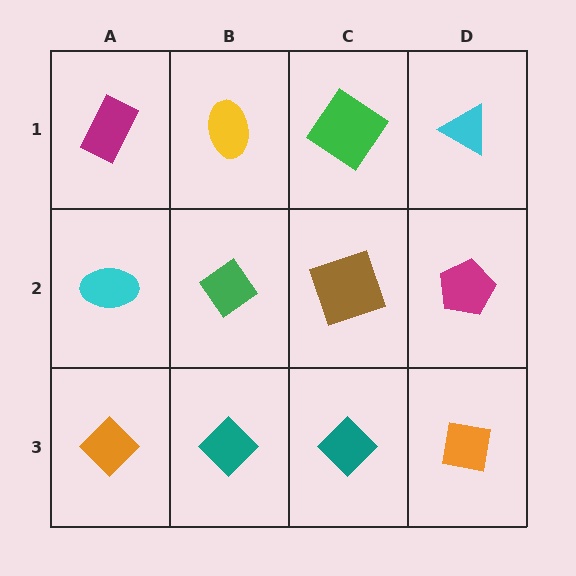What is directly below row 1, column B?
A green diamond.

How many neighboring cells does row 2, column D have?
3.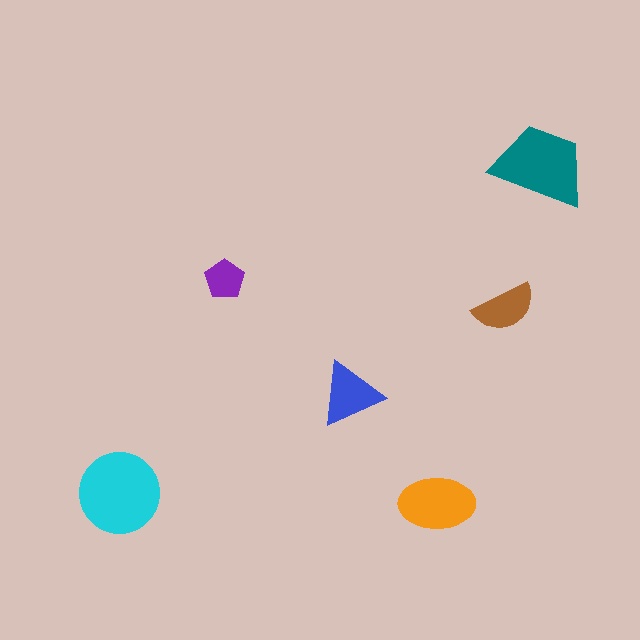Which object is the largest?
The cyan circle.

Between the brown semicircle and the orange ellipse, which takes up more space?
The orange ellipse.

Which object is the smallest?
The purple pentagon.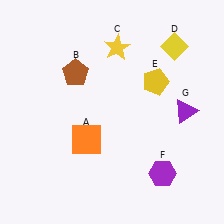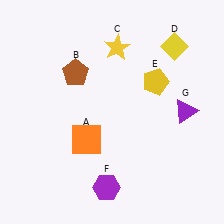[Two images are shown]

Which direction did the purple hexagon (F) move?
The purple hexagon (F) moved left.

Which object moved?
The purple hexagon (F) moved left.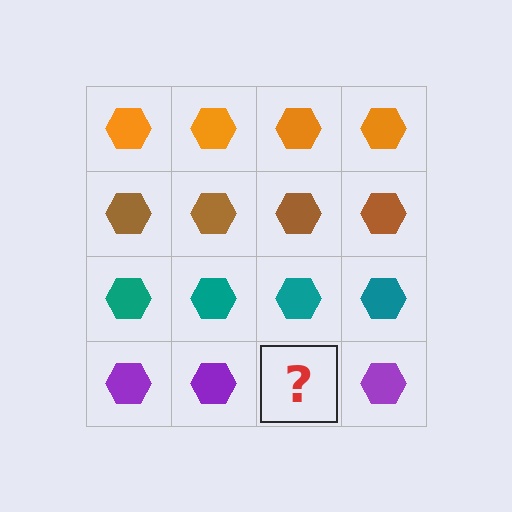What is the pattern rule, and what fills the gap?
The rule is that each row has a consistent color. The gap should be filled with a purple hexagon.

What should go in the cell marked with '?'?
The missing cell should contain a purple hexagon.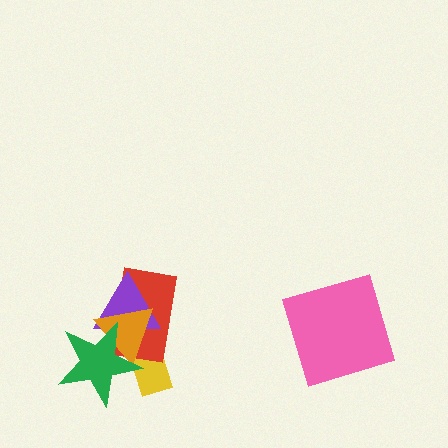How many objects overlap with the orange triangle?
4 objects overlap with the orange triangle.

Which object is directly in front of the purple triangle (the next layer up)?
The orange triangle is directly in front of the purple triangle.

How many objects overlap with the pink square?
0 objects overlap with the pink square.